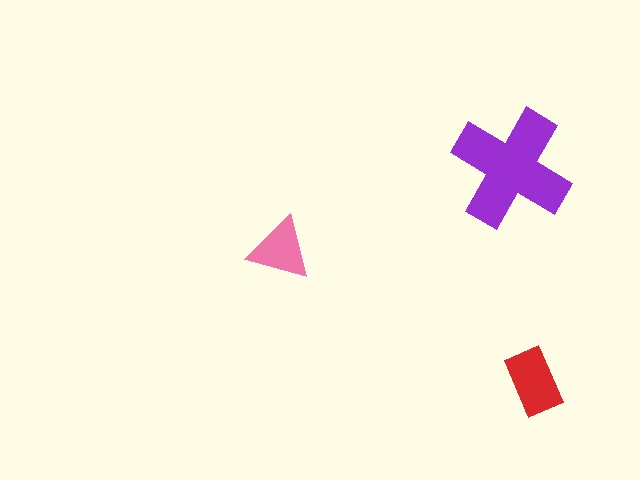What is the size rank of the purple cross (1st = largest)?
1st.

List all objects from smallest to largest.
The pink triangle, the red rectangle, the purple cross.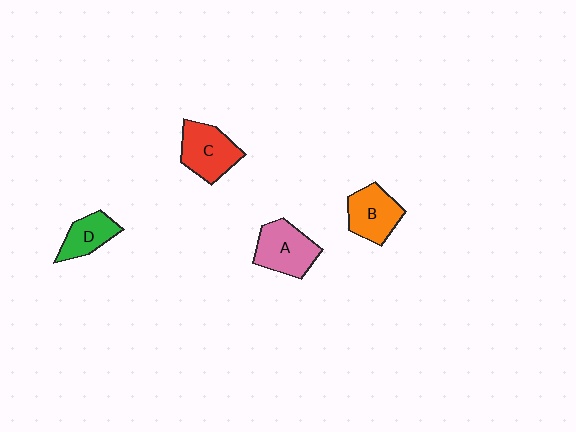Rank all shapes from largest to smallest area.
From largest to smallest: A (pink), C (red), B (orange), D (green).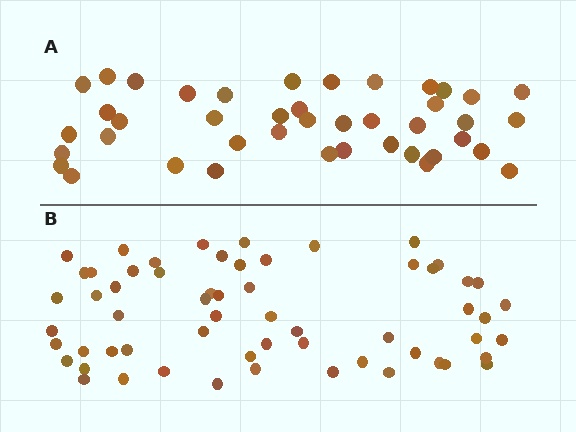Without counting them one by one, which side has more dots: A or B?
Region B (the bottom region) has more dots.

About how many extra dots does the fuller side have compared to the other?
Region B has approximately 20 more dots than region A.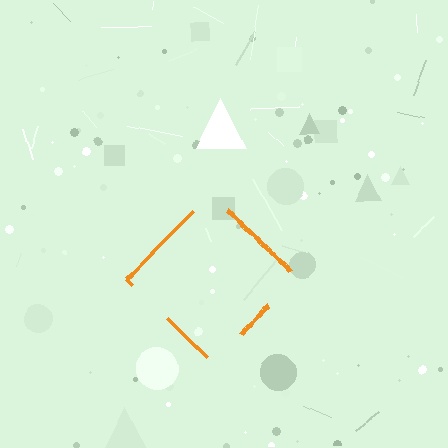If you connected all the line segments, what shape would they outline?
They would outline a diamond.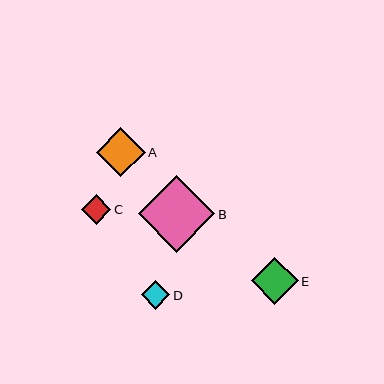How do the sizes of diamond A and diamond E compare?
Diamond A and diamond E are approximately the same size.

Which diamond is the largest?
Diamond B is the largest with a size of approximately 77 pixels.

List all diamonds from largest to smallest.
From largest to smallest: B, A, E, C, D.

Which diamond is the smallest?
Diamond D is the smallest with a size of approximately 28 pixels.